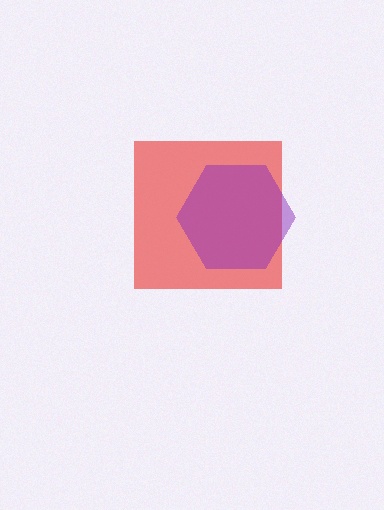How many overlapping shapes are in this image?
There are 2 overlapping shapes in the image.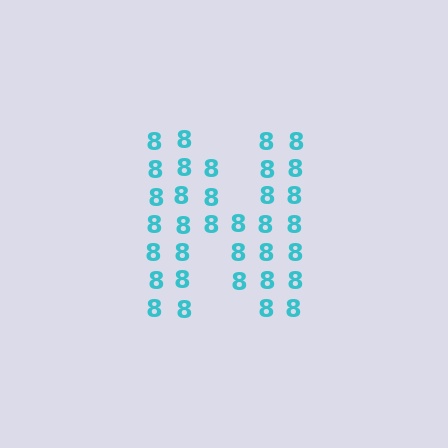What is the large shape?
The large shape is the letter N.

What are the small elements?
The small elements are digit 8's.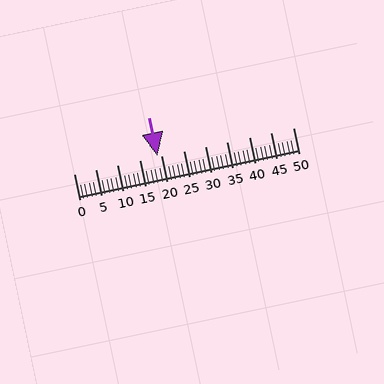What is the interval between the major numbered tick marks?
The major tick marks are spaced 5 units apart.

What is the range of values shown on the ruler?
The ruler shows values from 0 to 50.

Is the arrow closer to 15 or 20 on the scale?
The arrow is closer to 20.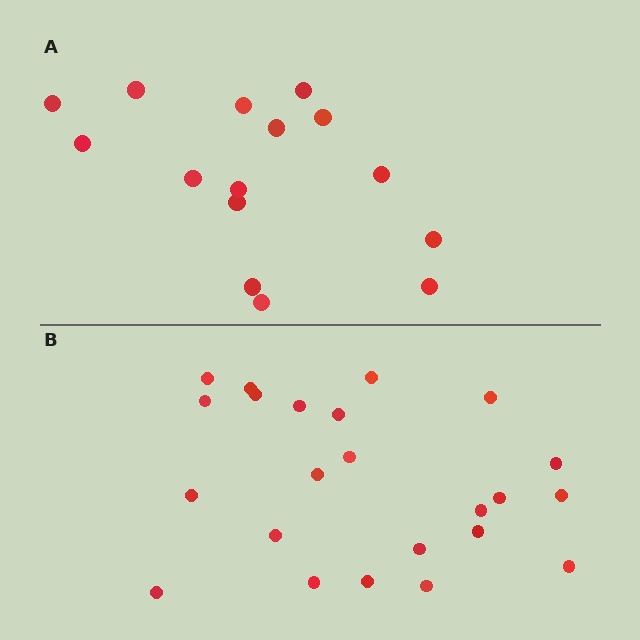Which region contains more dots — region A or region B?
Region B (the bottom region) has more dots.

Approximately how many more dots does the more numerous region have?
Region B has roughly 8 or so more dots than region A.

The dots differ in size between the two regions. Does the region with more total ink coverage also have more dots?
No. Region A has more total ink coverage because its dots are larger, but region B actually contains more individual dots. Total area can be misleading — the number of items is what matters here.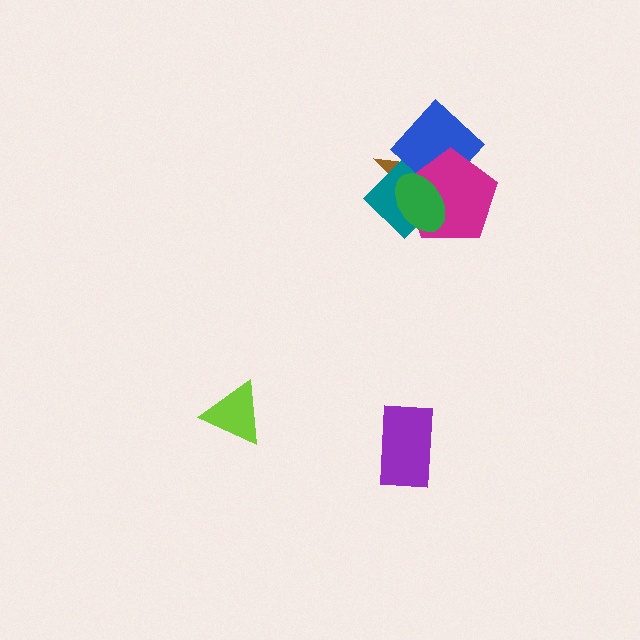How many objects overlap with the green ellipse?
4 objects overlap with the green ellipse.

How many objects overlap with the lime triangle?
0 objects overlap with the lime triangle.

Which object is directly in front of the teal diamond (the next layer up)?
The blue diamond is directly in front of the teal diamond.